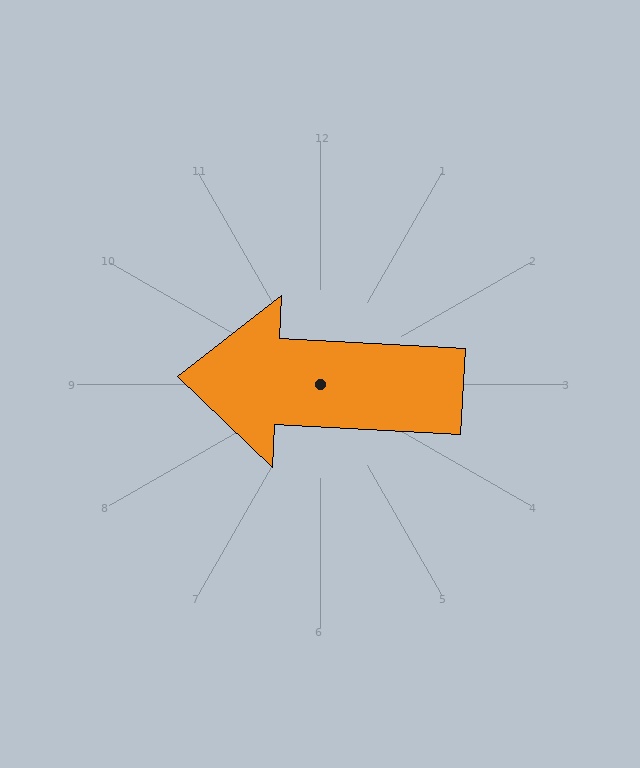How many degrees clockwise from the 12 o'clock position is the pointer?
Approximately 273 degrees.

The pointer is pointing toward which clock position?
Roughly 9 o'clock.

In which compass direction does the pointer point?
West.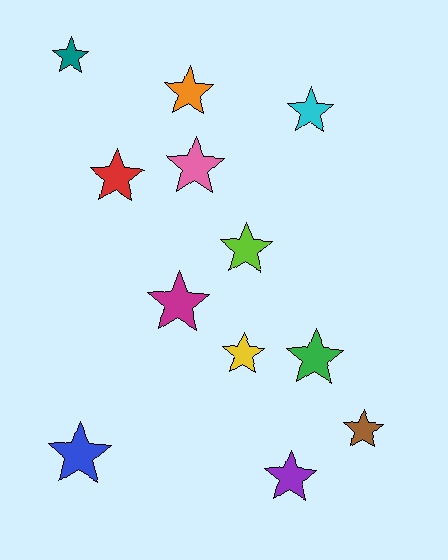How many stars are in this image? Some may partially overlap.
There are 12 stars.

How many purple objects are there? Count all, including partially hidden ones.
There is 1 purple object.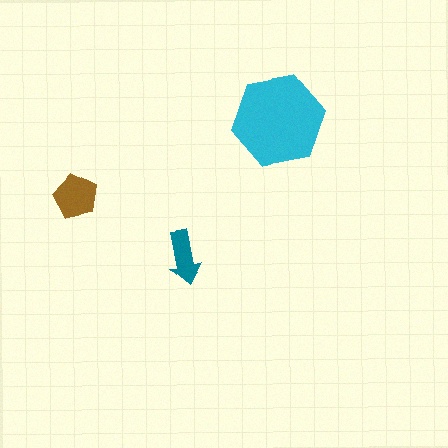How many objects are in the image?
There are 3 objects in the image.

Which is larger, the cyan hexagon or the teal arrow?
The cyan hexagon.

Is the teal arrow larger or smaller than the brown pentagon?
Smaller.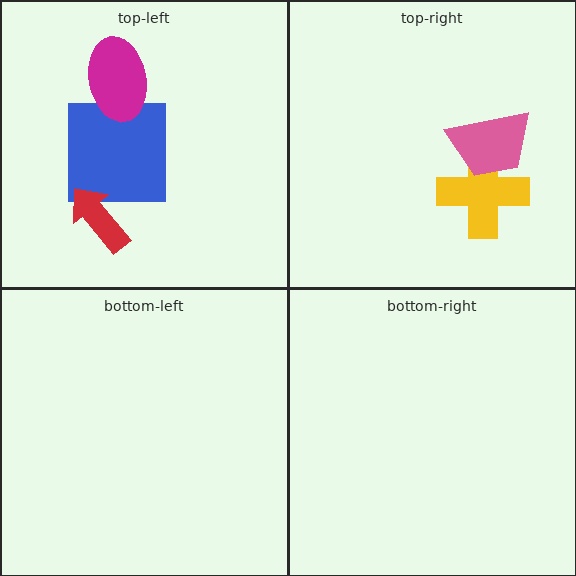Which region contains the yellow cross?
The top-right region.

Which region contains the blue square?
The top-left region.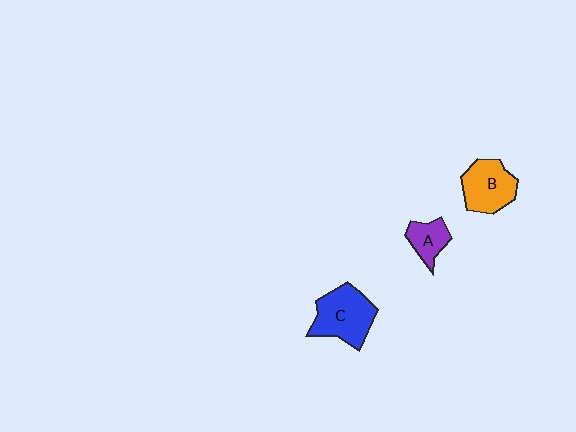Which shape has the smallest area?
Shape A (purple).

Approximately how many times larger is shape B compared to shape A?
Approximately 1.7 times.